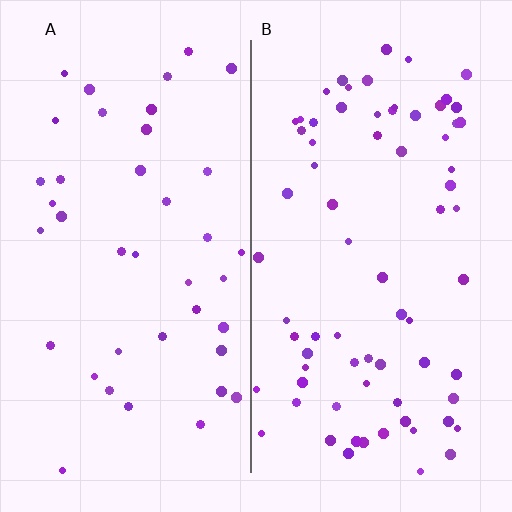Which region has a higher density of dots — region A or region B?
B (the right).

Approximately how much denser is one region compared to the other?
Approximately 1.8× — region B over region A.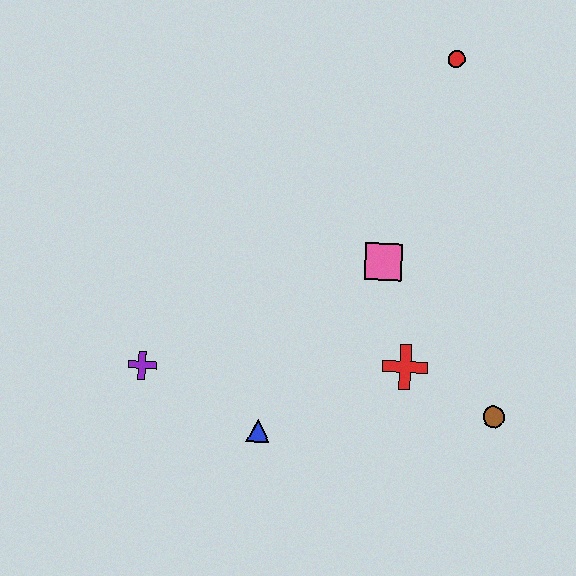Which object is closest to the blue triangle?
The purple cross is closest to the blue triangle.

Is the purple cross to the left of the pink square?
Yes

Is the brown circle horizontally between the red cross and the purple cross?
No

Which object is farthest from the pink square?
The purple cross is farthest from the pink square.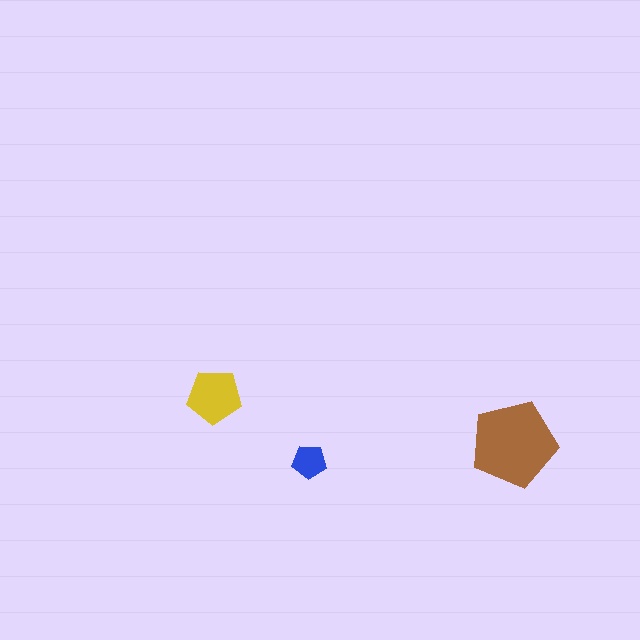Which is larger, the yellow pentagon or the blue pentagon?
The yellow one.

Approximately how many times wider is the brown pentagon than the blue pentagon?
About 2.5 times wider.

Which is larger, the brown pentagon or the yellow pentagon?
The brown one.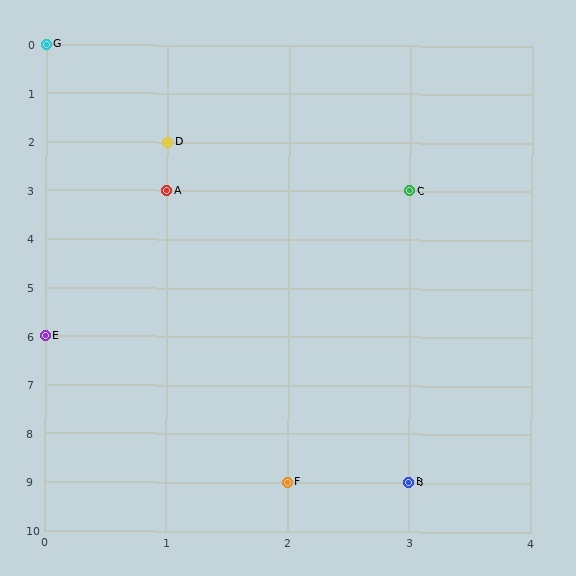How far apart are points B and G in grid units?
Points B and G are 3 columns and 9 rows apart (about 9.5 grid units diagonally).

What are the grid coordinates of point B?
Point B is at grid coordinates (3, 9).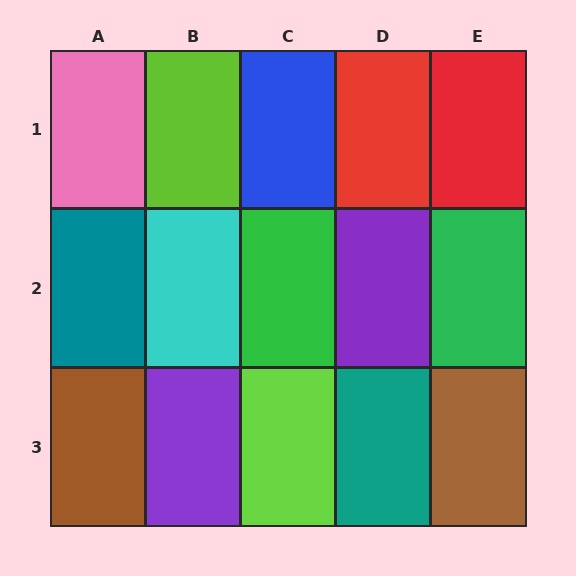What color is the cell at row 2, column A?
Teal.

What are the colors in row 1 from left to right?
Pink, lime, blue, red, red.